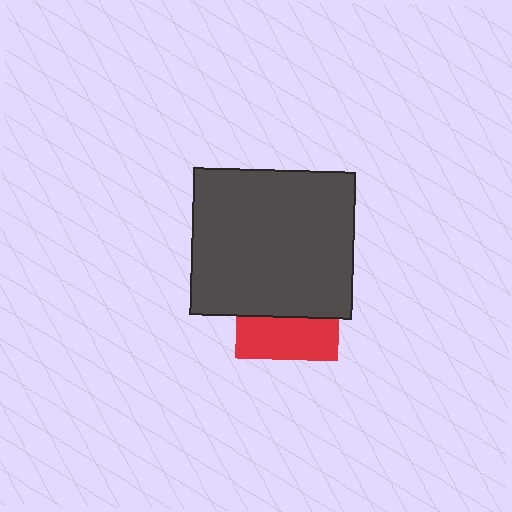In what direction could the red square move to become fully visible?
The red square could move down. That would shift it out from behind the dark gray rectangle entirely.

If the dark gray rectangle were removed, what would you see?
You would see the complete red square.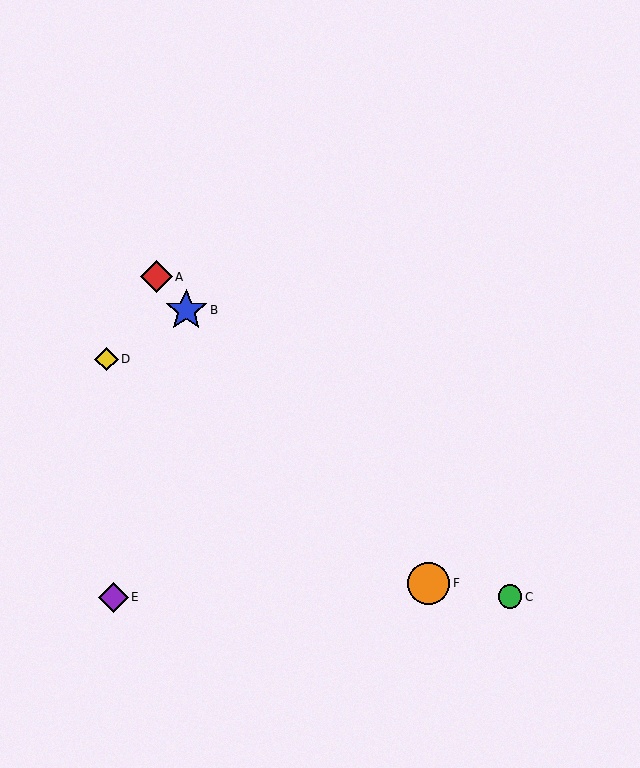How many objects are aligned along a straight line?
3 objects (A, B, F) are aligned along a straight line.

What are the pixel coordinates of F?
Object F is at (429, 583).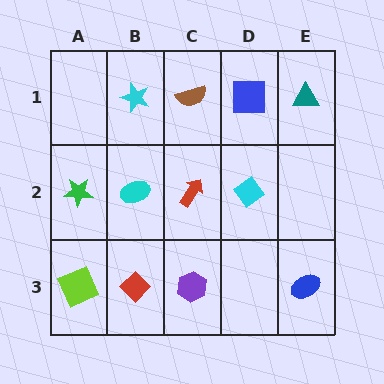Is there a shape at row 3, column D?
No, that cell is empty.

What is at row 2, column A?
A green star.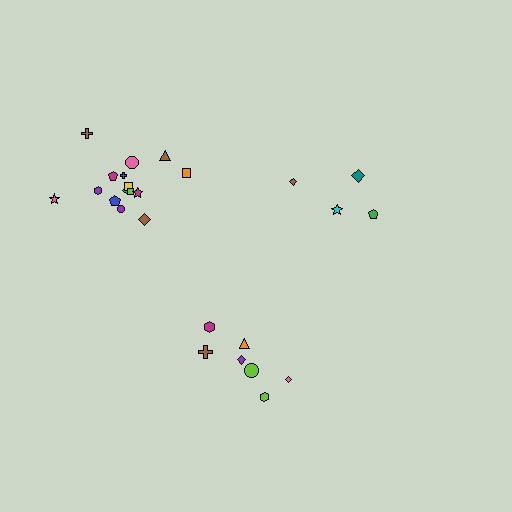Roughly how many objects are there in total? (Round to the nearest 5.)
Roughly 25 objects in total.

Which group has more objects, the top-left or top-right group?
The top-left group.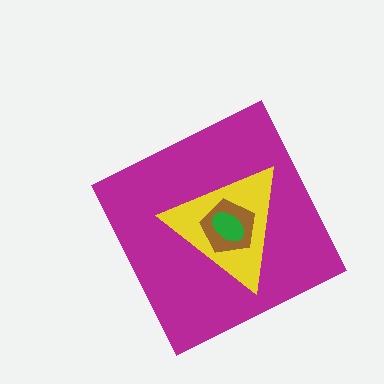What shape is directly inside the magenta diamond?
The yellow triangle.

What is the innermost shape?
The green ellipse.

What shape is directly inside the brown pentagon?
The green ellipse.